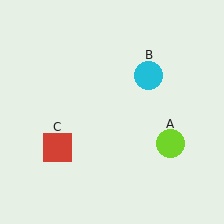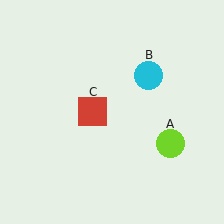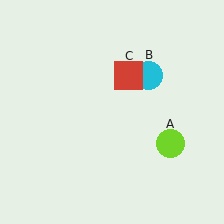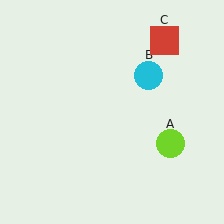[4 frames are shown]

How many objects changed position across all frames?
1 object changed position: red square (object C).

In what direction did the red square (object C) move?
The red square (object C) moved up and to the right.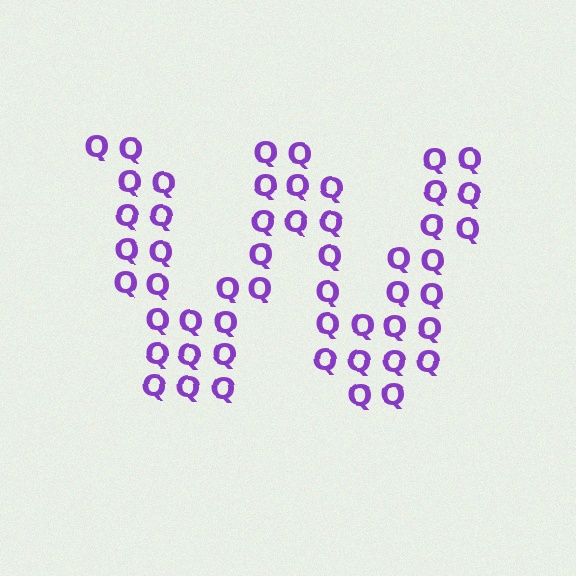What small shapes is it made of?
It is made of small letter Q's.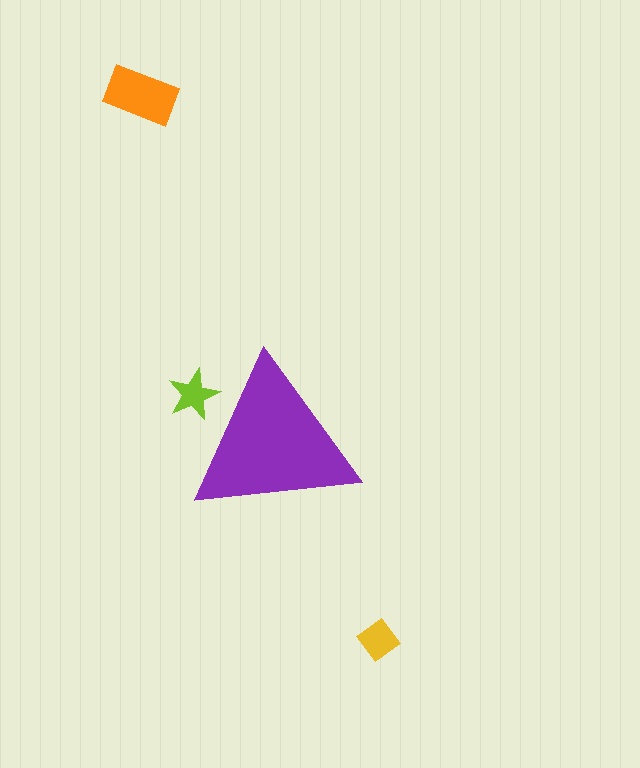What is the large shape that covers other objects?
A purple triangle.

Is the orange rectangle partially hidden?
No, the orange rectangle is fully visible.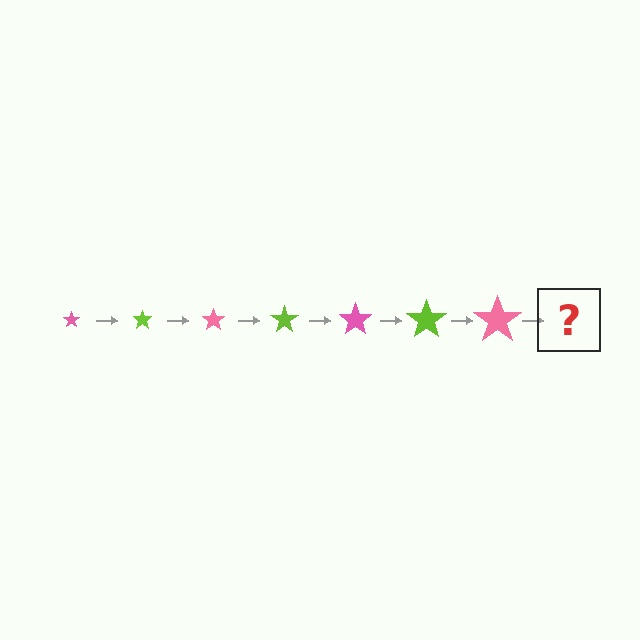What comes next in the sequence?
The next element should be a lime star, larger than the previous one.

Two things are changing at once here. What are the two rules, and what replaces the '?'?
The two rules are that the star grows larger each step and the color cycles through pink and lime. The '?' should be a lime star, larger than the previous one.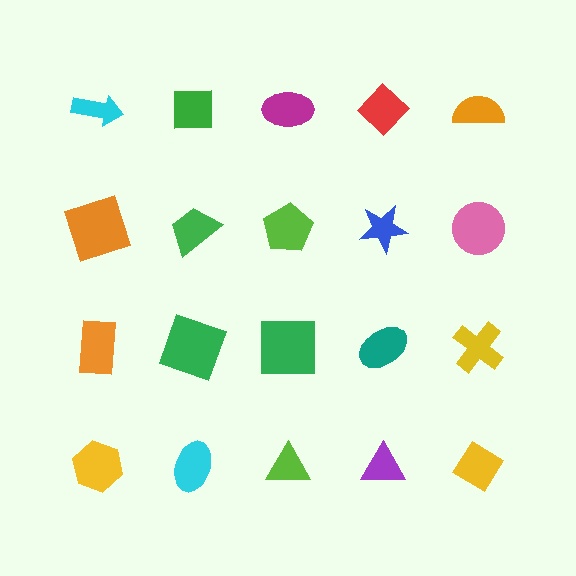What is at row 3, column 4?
A teal ellipse.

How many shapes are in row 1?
5 shapes.